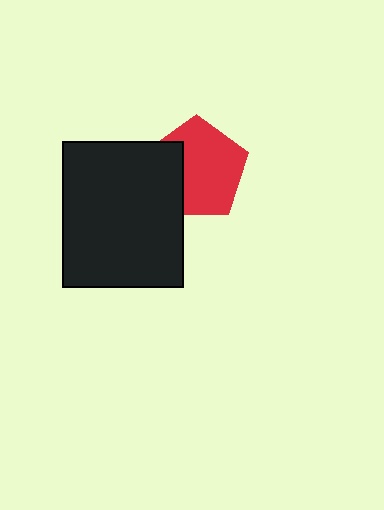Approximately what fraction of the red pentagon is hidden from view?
Roughly 31% of the red pentagon is hidden behind the black rectangle.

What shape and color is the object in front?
The object in front is a black rectangle.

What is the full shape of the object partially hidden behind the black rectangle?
The partially hidden object is a red pentagon.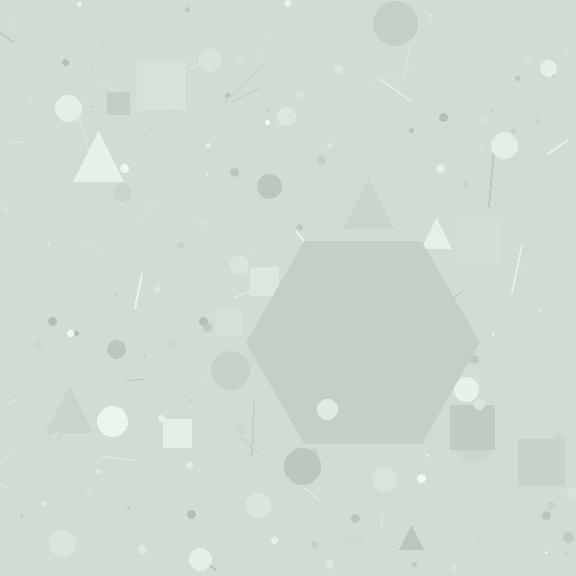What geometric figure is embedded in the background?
A hexagon is embedded in the background.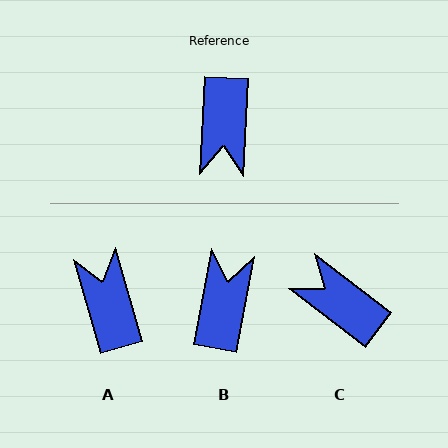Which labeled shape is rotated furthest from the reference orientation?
B, about 172 degrees away.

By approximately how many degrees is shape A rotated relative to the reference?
Approximately 161 degrees clockwise.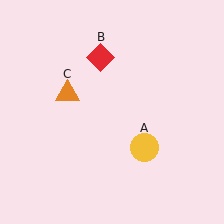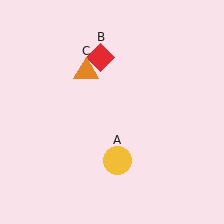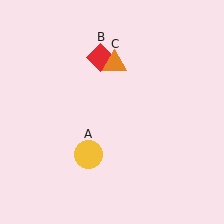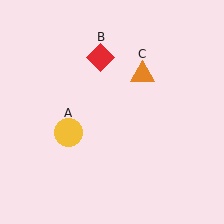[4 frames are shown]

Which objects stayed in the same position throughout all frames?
Red diamond (object B) remained stationary.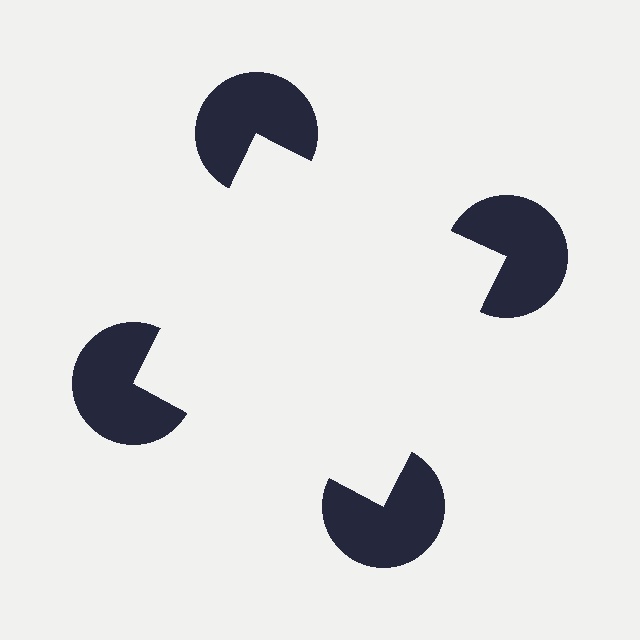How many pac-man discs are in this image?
There are 4 — one at each vertex of the illusory square.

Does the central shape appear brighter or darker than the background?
It typically appears slightly brighter than the background, even though no actual brightness change is drawn.